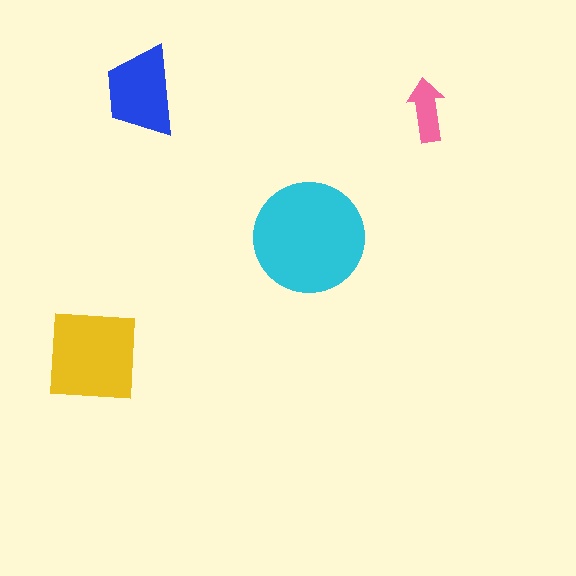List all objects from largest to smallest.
The cyan circle, the yellow square, the blue trapezoid, the pink arrow.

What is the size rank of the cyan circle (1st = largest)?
1st.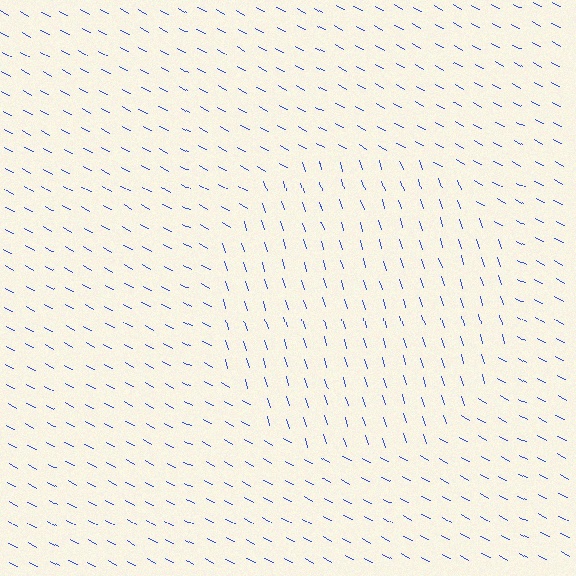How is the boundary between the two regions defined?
The boundary is defined purely by a change in line orientation (approximately 45 degrees difference). All lines are the same color and thickness.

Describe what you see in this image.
The image is filled with small blue line segments. A circle region in the image has lines oriented differently from the surrounding lines, creating a visible texture boundary.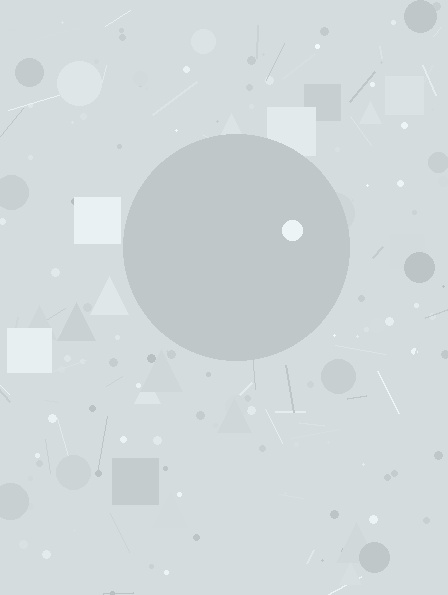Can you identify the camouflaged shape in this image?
The camouflaged shape is a circle.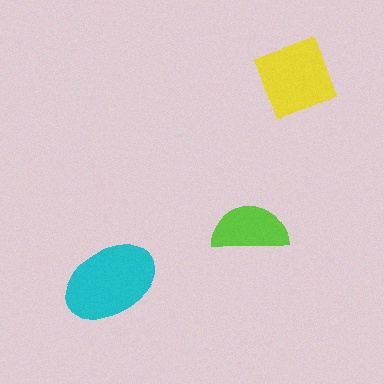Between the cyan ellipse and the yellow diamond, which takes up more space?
The cyan ellipse.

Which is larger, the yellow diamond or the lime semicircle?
The yellow diamond.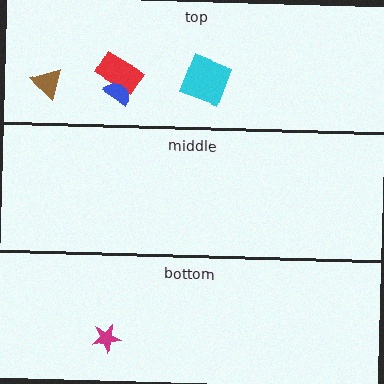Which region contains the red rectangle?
The top region.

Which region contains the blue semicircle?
The top region.